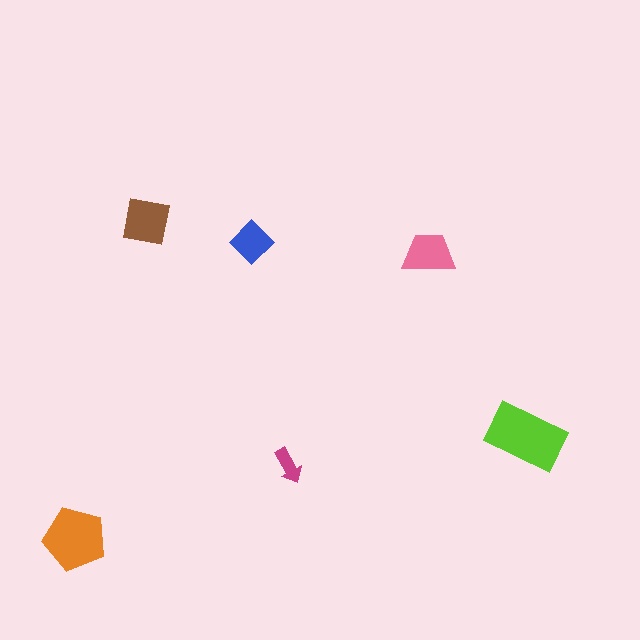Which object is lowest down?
The orange pentagon is bottommost.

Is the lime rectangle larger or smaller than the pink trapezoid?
Larger.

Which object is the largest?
The lime rectangle.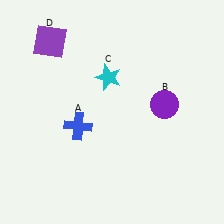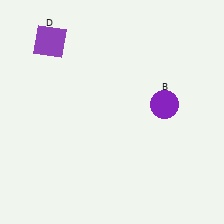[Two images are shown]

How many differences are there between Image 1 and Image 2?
There are 2 differences between the two images.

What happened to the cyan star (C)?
The cyan star (C) was removed in Image 2. It was in the top-left area of Image 1.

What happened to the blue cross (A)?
The blue cross (A) was removed in Image 2. It was in the bottom-left area of Image 1.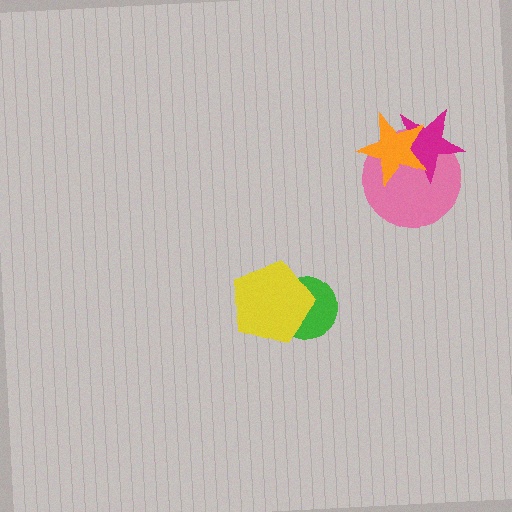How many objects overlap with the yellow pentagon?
1 object overlaps with the yellow pentagon.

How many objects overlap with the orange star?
2 objects overlap with the orange star.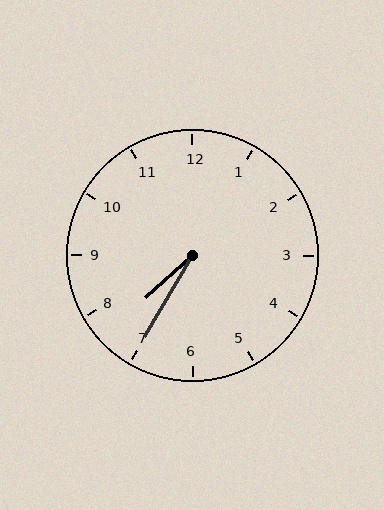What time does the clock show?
7:35.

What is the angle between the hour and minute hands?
Approximately 18 degrees.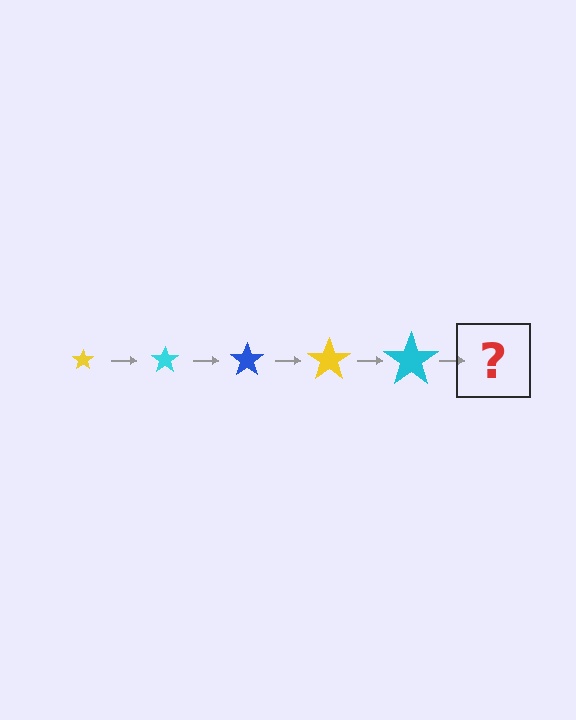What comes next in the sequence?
The next element should be a blue star, larger than the previous one.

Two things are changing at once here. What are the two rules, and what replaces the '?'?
The two rules are that the star grows larger each step and the color cycles through yellow, cyan, and blue. The '?' should be a blue star, larger than the previous one.